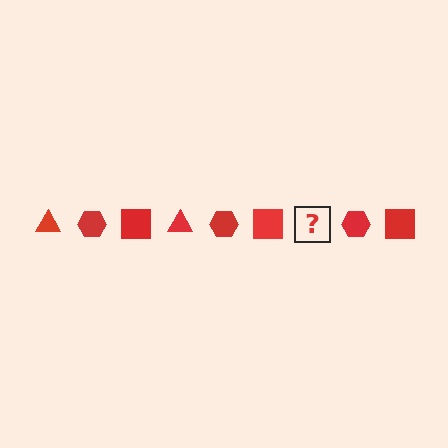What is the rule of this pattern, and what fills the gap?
The rule is that the pattern cycles through triangle, hexagon, square shapes in red. The gap should be filled with a red triangle.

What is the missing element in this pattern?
The missing element is a red triangle.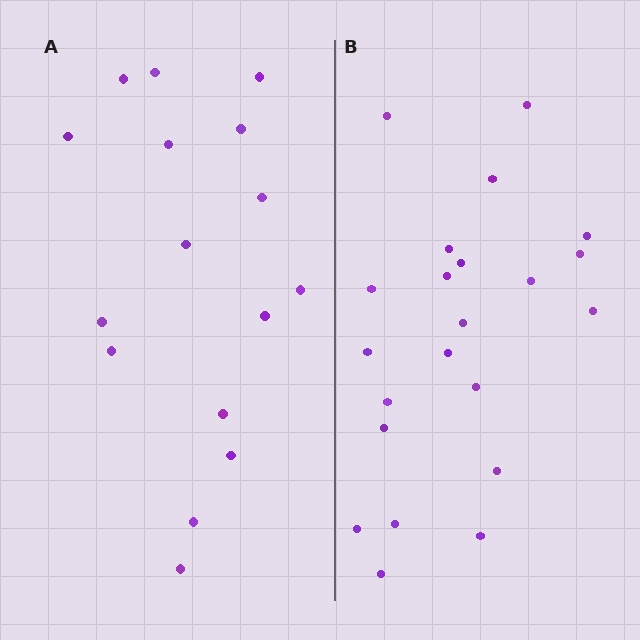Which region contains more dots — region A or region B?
Region B (the right region) has more dots.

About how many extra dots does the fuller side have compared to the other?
Region B has about 6 more dots than region A.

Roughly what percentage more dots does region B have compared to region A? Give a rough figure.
About 40% more.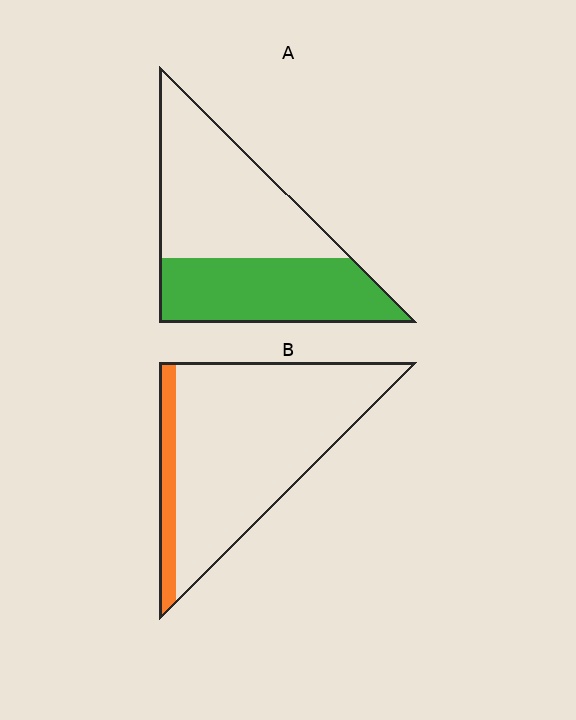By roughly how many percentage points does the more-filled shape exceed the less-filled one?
By roughly 30 percentage points (A over B).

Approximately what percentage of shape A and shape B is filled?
A is approximately 45% and B is approximately 15%.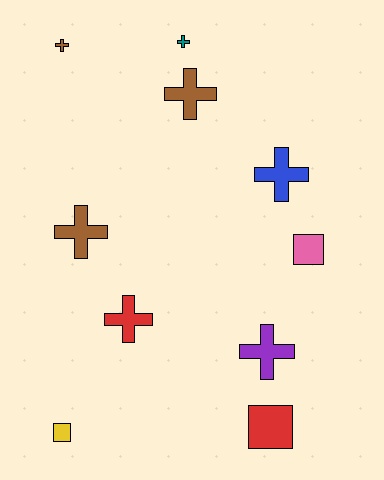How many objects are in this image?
There are 10 objects.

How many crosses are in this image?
There are 7 crosses.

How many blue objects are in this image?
There is 1 blue object.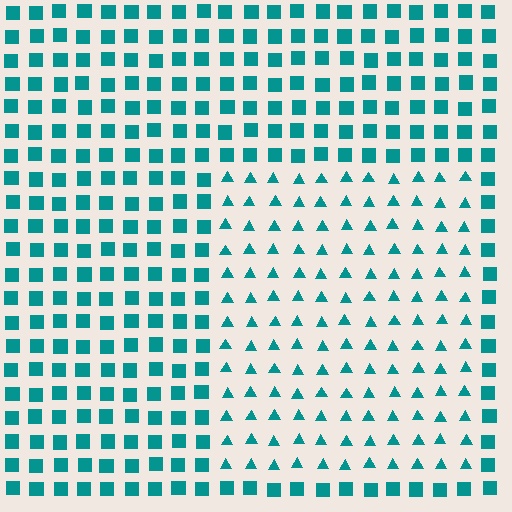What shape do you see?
I see a rectangle.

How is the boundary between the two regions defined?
The boundary is defined by a change in element shape: triangles inside vs. squares outside. All elements share the same color and spacing.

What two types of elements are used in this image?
The image uses triangles inside the rectangle region and squares outside it.